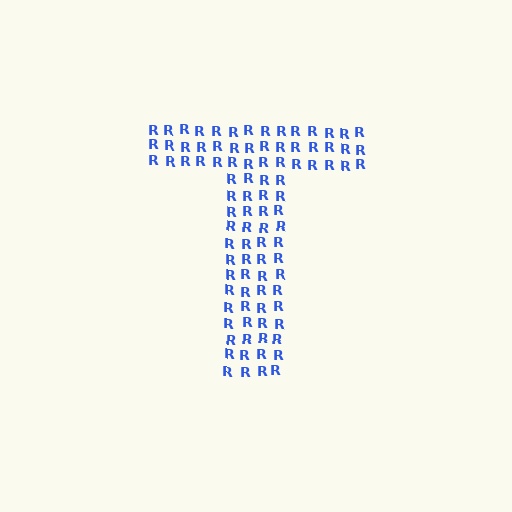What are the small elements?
The small elements are letter R's.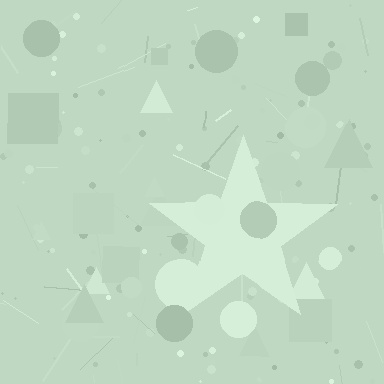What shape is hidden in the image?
A star is hidden in the image.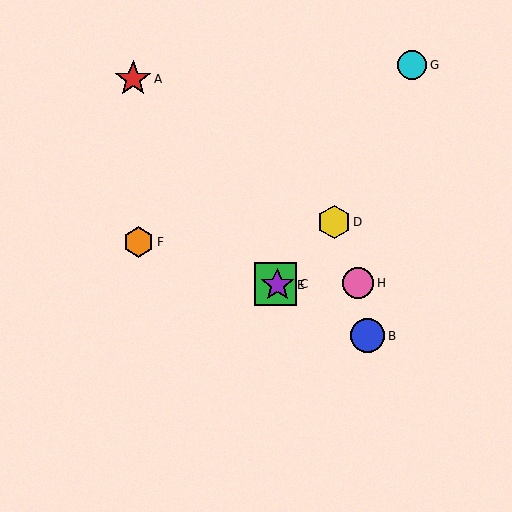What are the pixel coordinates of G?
Object G is at (412, 65).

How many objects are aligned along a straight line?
3 objects (B, C, E) are aligned along a straight line.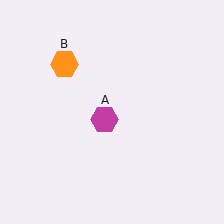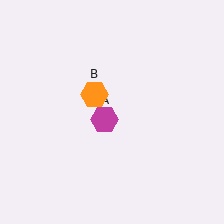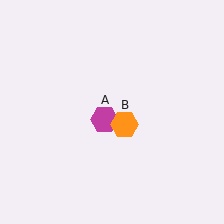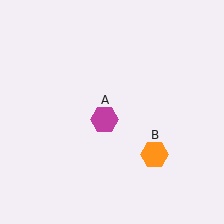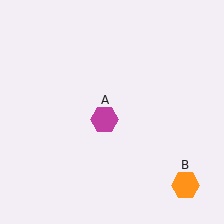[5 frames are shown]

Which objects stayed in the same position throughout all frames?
Magenta hexagon (object A) remained stationary.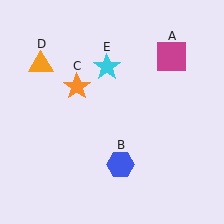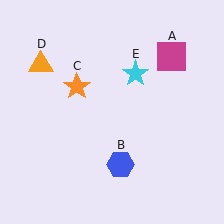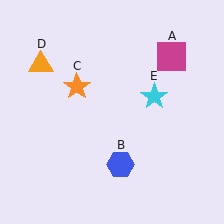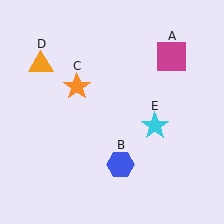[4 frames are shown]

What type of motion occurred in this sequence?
The cyan star (object E) rotated clockwise around the center of the scene.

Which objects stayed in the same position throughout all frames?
Magenta square (object A) and blue hexagon (object B) and orange star (object C) and orange triangle (object D) remained stationary.